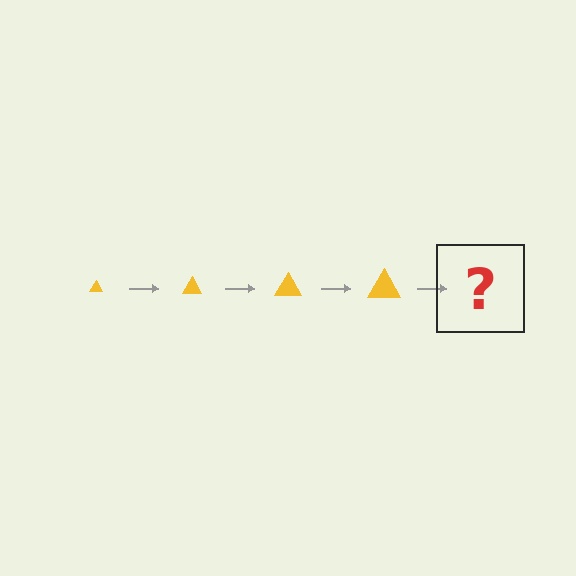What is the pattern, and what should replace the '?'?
The pattern is that the triangle gets progressively larger each step. The '?' should be a yellow triangle, larger than the previous one.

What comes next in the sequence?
The next element should be a yellow triangle, larger than the previous one.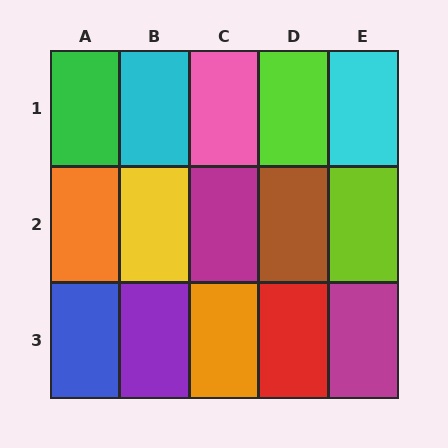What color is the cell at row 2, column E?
Lime.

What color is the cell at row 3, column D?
Red.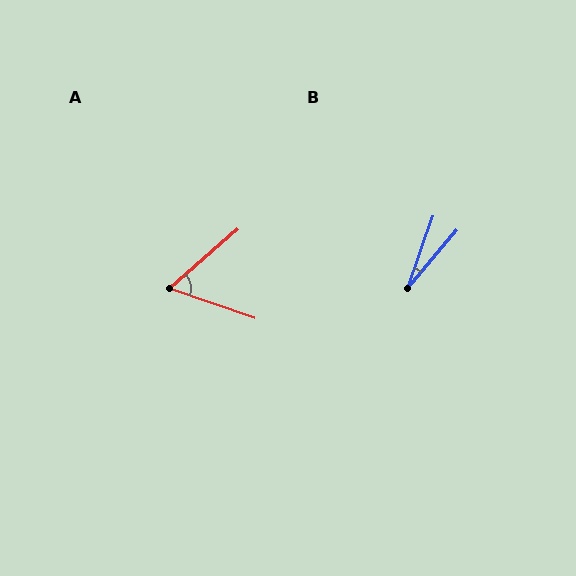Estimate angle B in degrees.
Approximately 21 degrees.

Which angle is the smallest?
B, at approximately 21 degrees.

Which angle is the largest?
A, at approximately 60 degrees.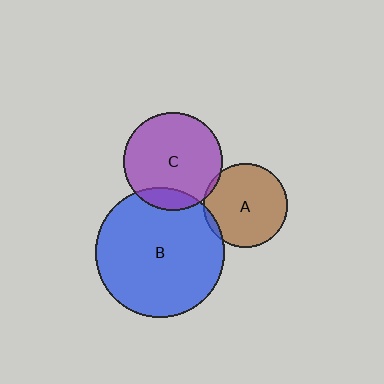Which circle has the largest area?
Circle B (blue).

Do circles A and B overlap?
Yes.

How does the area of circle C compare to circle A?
Approximately 1.4 times.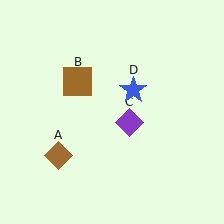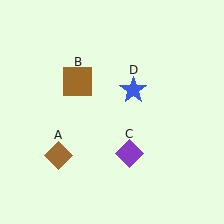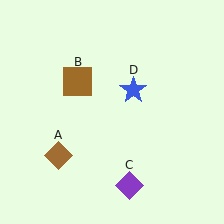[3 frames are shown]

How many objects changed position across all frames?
1 object changed position: purple diamond (object C).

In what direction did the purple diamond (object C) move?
The purple diamond (object C) moved down.